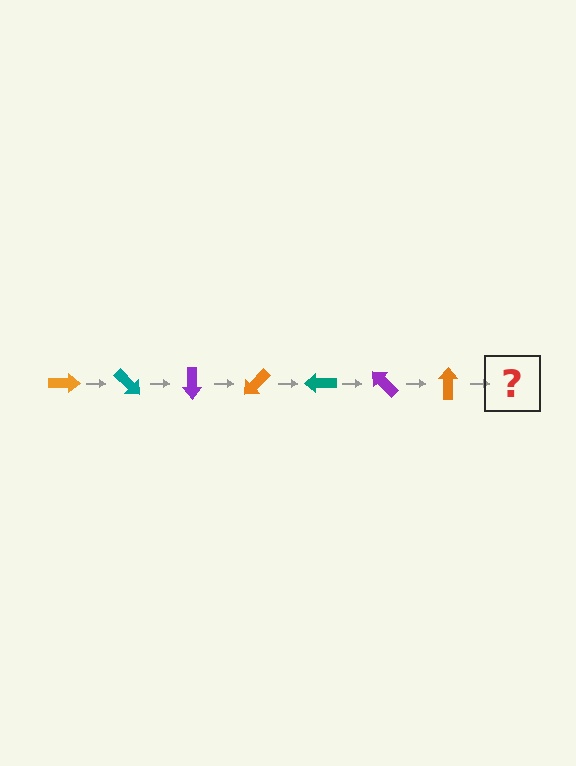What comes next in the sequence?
The next element should be a teal arrow, rotated 315 degrees from the start.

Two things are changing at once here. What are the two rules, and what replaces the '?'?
The two rules are that it rotates 45 degrees each step and the color cycles through orange, teal, and purple. The '?' should be a teal arrow, rotated 315 degrees from the start.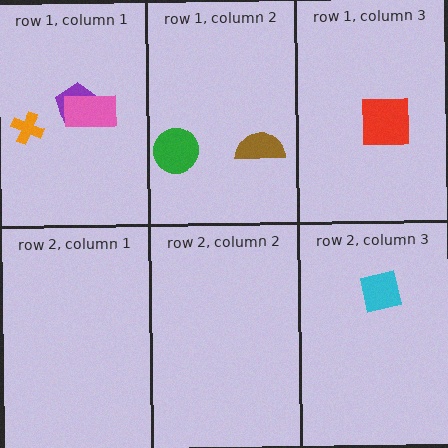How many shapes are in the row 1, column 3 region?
1.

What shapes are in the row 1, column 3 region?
The red square.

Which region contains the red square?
The row 1, column 3 region.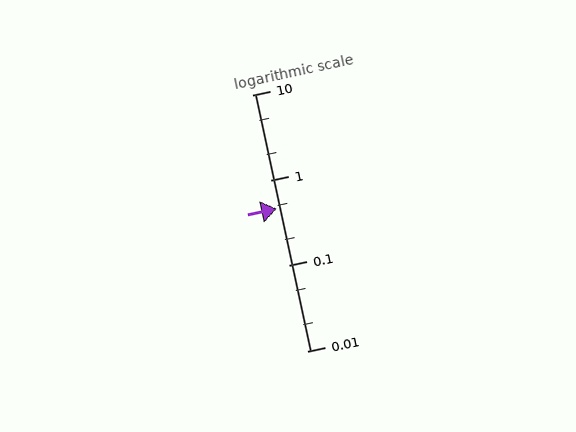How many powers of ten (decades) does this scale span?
The scale spans 3 decades, from 0.01 to 10.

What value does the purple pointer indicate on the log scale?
The pointer indicates approximately 0.46.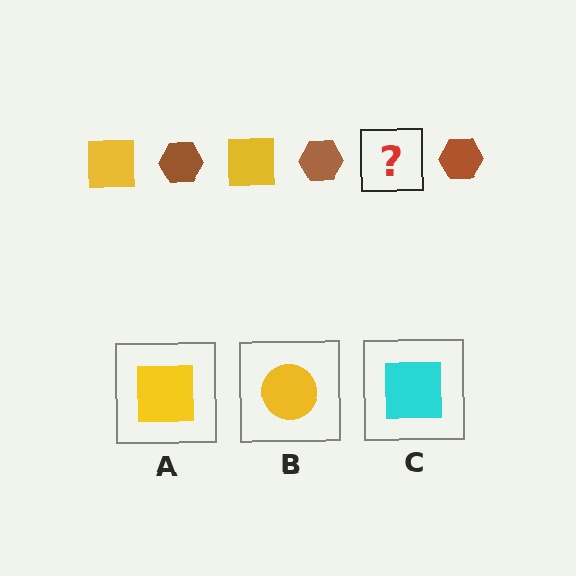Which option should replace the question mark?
Option A.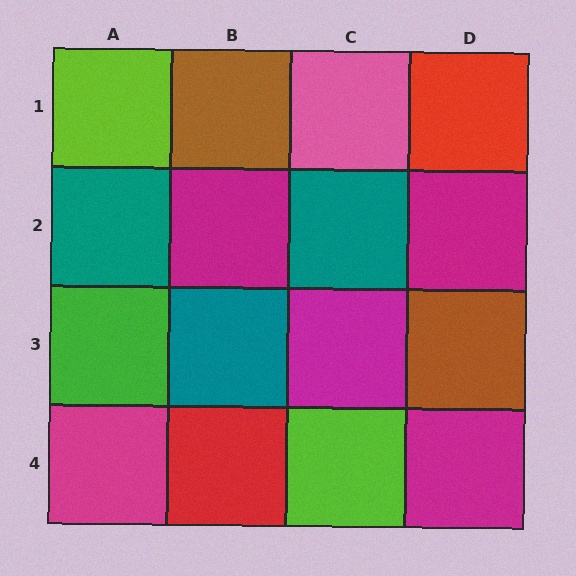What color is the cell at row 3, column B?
Teal.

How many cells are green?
1 cell is green.